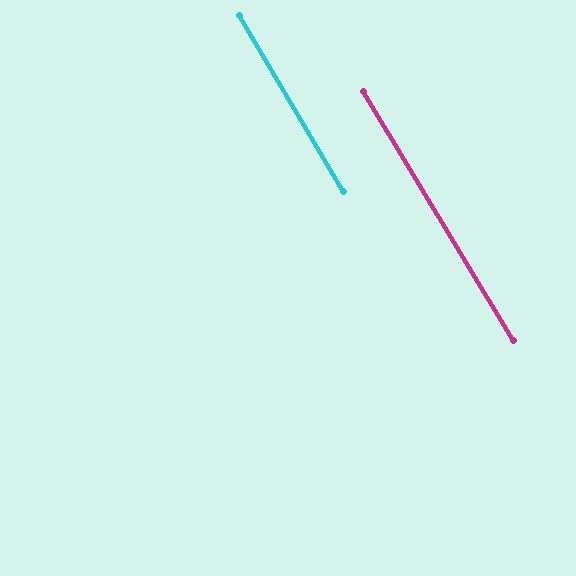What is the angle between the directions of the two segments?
Approximately 1 degree.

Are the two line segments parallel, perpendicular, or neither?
Parallel — their directions differ by only 0.6°.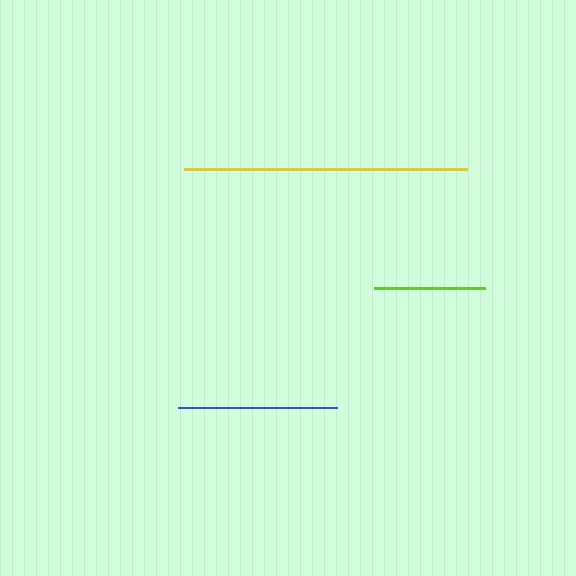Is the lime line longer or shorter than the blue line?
The blue line is longer than the lime line.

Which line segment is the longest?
The yellow line is the longest at approximately 282 pixels.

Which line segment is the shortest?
The lime line is the shortest at approximately 111 pixels.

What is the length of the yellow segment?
The yellow segment is approximately 282 pixels long.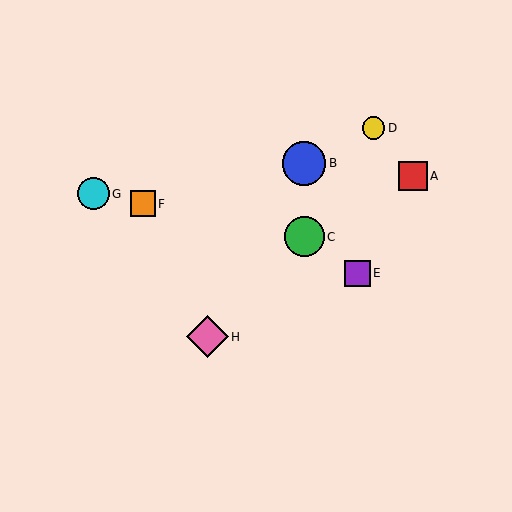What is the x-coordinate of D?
Object D is at x≈374.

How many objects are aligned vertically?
2 objects (B, C) are aligned vertically.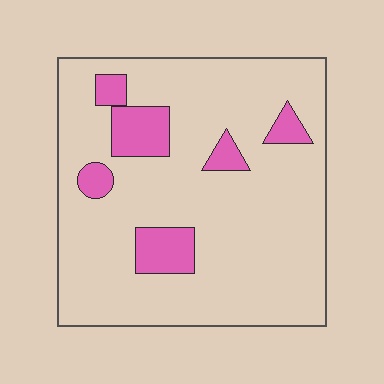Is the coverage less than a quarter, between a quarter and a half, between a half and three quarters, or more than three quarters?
Less than a quarter.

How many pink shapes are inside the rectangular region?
6.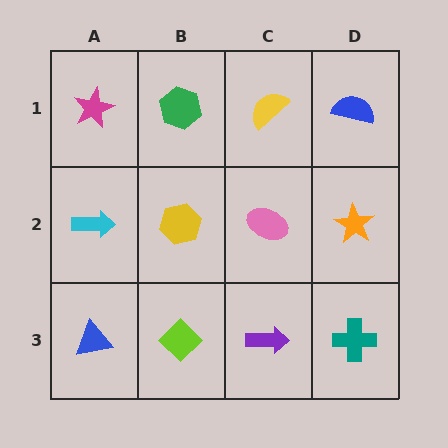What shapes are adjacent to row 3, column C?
A pink ellipse (row 2, column C), a lime diamond (row 3, column B), a teal cross (row 3, column D).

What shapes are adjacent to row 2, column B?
A green hexagon (row 1, column B), a lime diamond (row 3, column B), a cyan arrow (row 2, column A), a pink ellipse (row 2, column C).